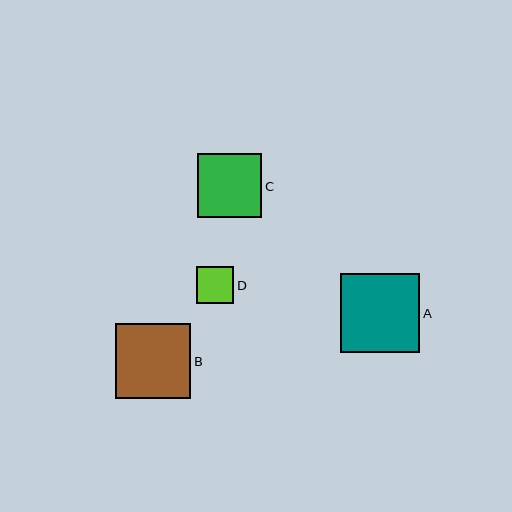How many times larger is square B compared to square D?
Square B is approximately 2.0 times the size of square D.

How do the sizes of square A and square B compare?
Square A and square B are approximately the same size.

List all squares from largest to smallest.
From largest to smallest: A, B, C, D.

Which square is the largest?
Square A is the largest with a size of approximately 79 pixels.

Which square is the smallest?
Square D is the smallest with a size of approximately 37 pixels.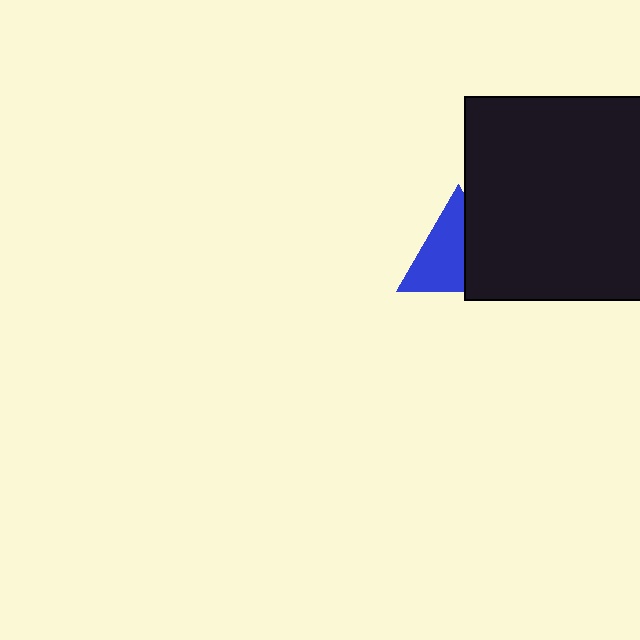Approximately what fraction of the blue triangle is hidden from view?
Roughly 42% of the blue triangle is hidden behind the black square.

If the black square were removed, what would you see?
You would see the complete blue triangle.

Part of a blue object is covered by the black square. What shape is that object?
It is a triangle.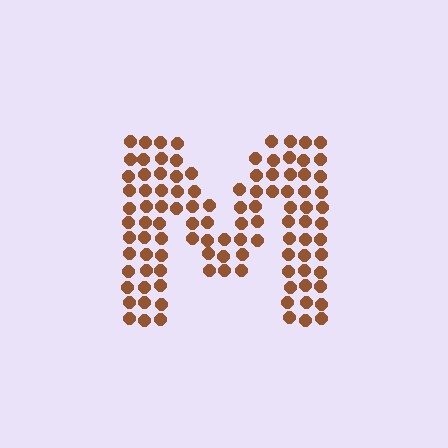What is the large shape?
The large shape is the letter M.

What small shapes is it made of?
It is made of small circles.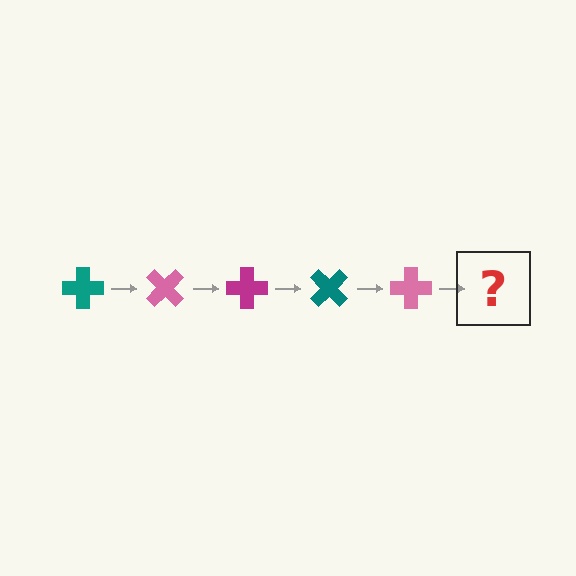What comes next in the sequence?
The next element should be a magenta cross, rotated 225 degrees from the start.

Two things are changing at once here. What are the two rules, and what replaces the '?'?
The two rules are that it rotates 45 degrees each step and the color cycles through teal, pink, and magenta. The '?' should be a magenta cross, rotated 225 degrees from the start.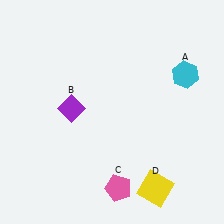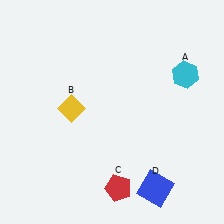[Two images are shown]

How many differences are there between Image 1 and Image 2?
There are 3 differences between the two images.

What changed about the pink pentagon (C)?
In Image 1, C is pink. In Image 2, it changed to red.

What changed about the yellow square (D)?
In Image 1, D is yellow. In Image 2, it changed to blue.